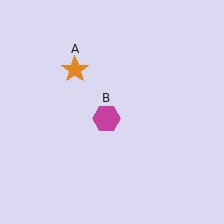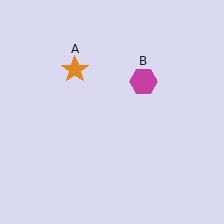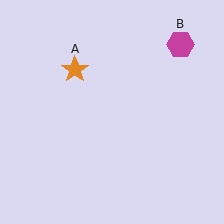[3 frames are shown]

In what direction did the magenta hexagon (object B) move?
The magenta hexagon (object B) moved up and to the right.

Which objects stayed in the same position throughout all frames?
Orange star (object A) remained stationary.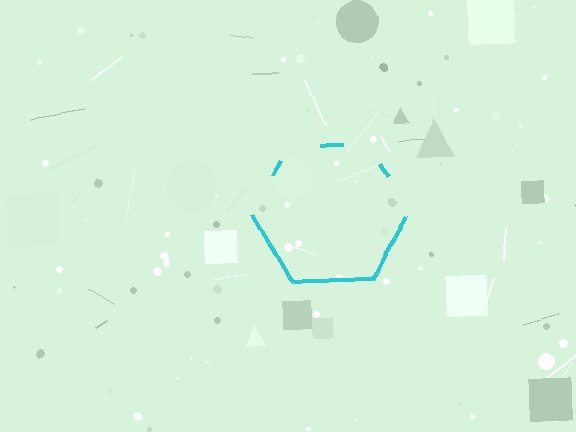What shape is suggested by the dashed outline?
The dashed outline suggests a hexagon.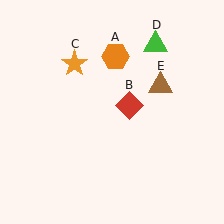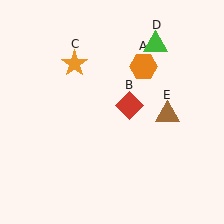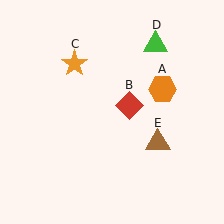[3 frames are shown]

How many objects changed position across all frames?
2 objects changed position: orange hexagon (object A), brown triangle (object E).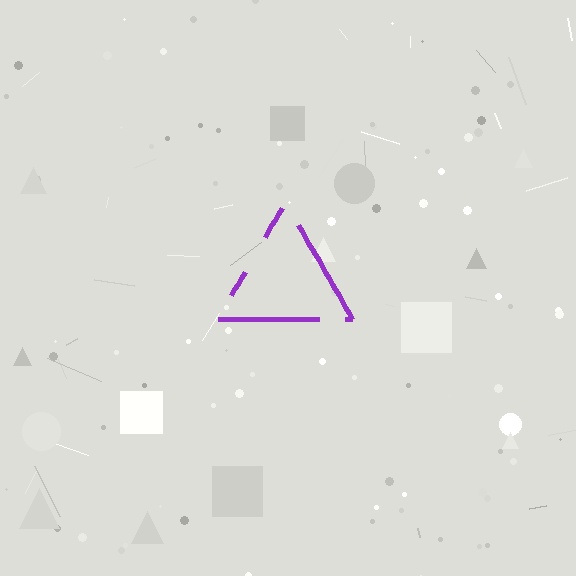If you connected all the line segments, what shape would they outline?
They would outline a triangle.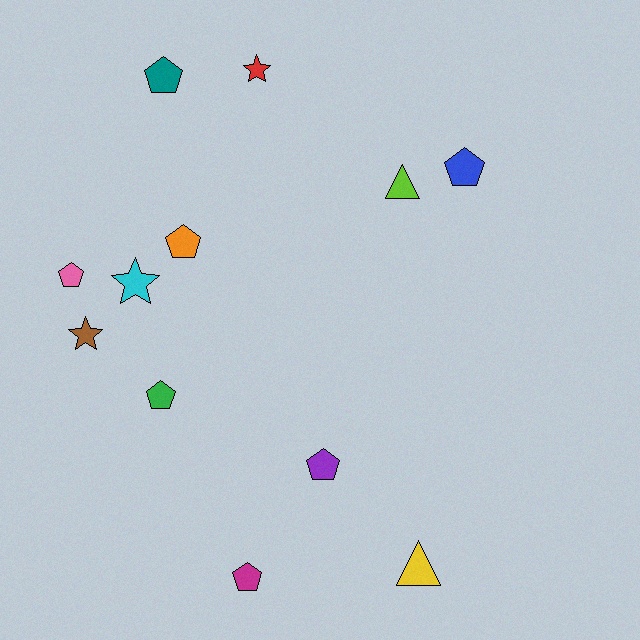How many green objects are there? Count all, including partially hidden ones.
There is 1 green object.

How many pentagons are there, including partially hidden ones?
There are 7 pentagons.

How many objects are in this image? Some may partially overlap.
There are 12 objects.